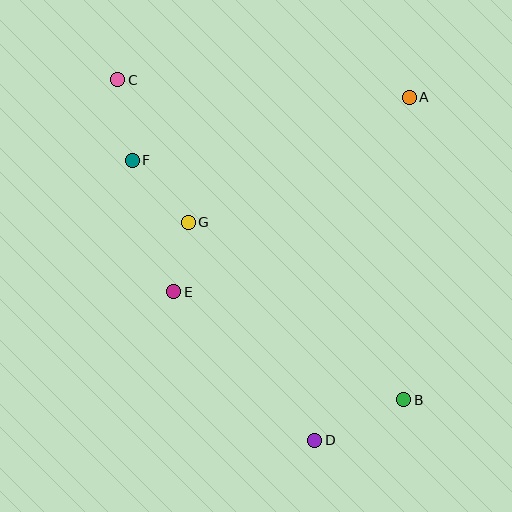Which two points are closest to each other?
Points E and G are closest to each other.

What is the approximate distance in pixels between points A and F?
The distance between A and F is approximately 284 pixels.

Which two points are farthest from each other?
Points B and C are farthest from each other.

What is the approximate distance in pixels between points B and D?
The distance between B and D is approximately 98 pixels.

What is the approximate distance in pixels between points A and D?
The distance between A and D is approximately 356 pixels.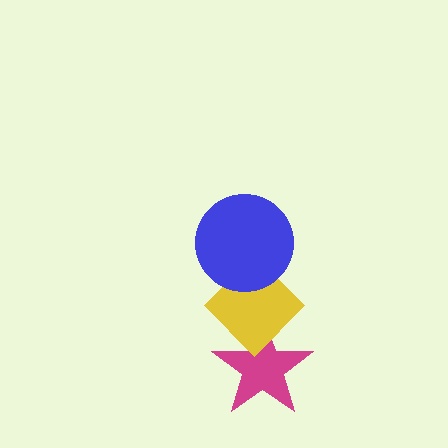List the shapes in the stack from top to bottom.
From top to bottom: the blue circle, the yellow diamond, the magenta star.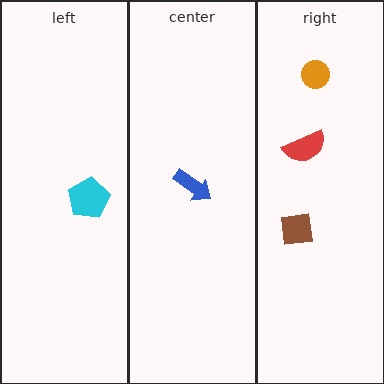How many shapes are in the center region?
1.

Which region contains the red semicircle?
The right region.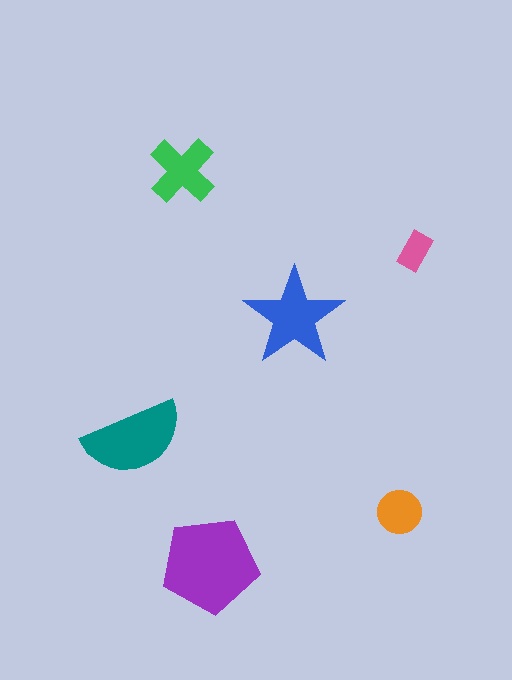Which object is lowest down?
The purple pentagon is bottommost.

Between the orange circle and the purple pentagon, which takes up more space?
The purple pentagon.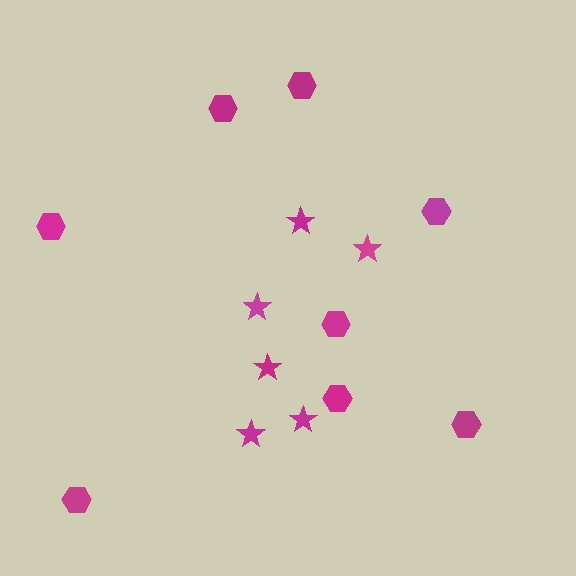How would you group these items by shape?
There are 2 groups: one group of stars (6) and one group of hexagons (8).